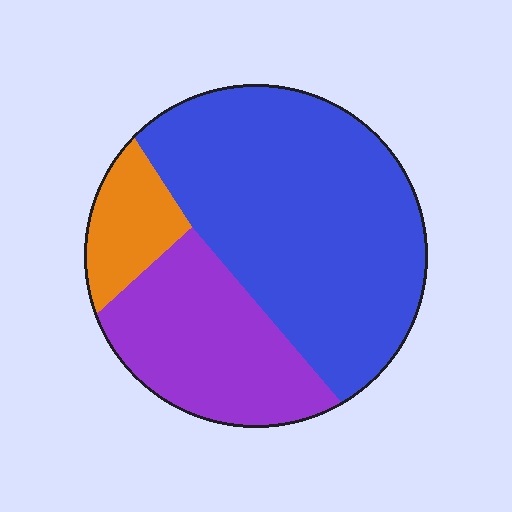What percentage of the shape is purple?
Purple takes up between a sixth and a third of the shape.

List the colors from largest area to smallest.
From largest to smallest: blue, purple, orange.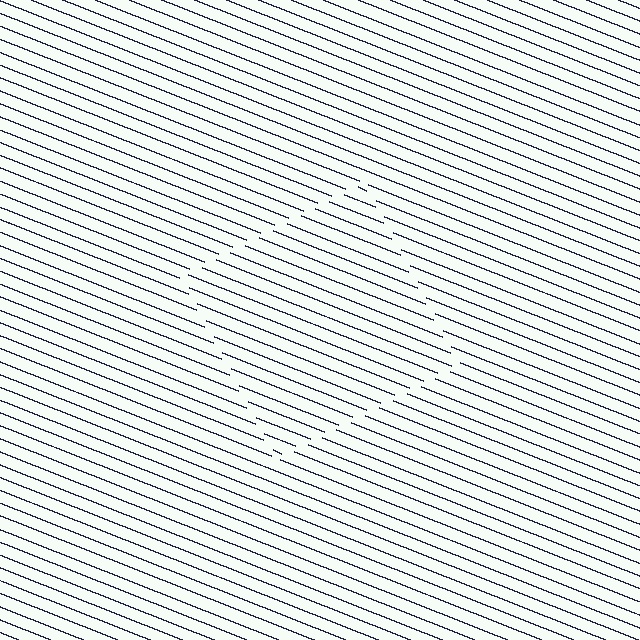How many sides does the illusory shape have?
4 sides — the line-ends trace a square.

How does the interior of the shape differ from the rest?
The interior of the shape contains the same grating, shifted by half a period — the contour is defined by the phase discontinuity where line-ends from the inner and outer gratings abut.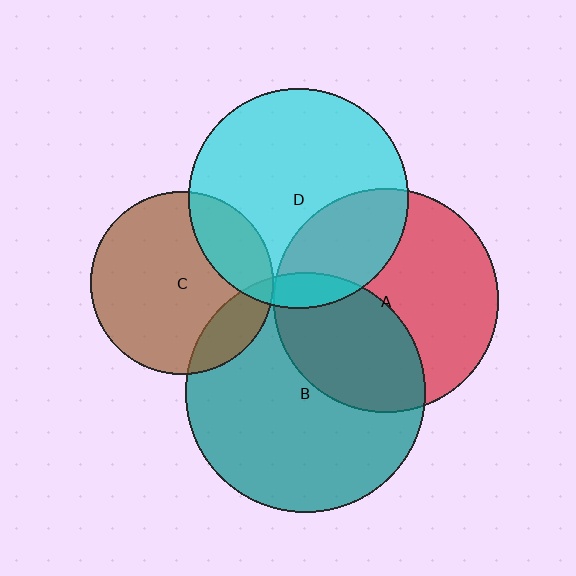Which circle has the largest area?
Circle B (teal).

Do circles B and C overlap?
Yes.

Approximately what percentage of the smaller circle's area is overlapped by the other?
Approximately 15%.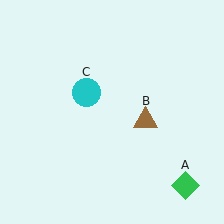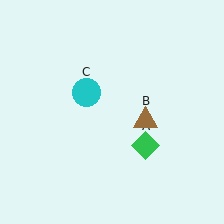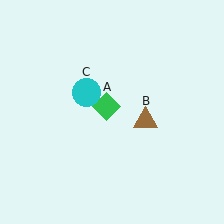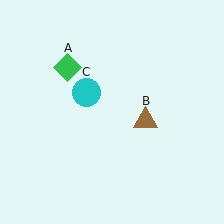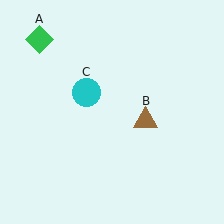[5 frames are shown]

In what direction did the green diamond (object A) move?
The green diamond (object A) moved up and to the left.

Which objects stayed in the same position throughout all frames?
Brown triangle (object B) and cyan circle (object C) remained stationary.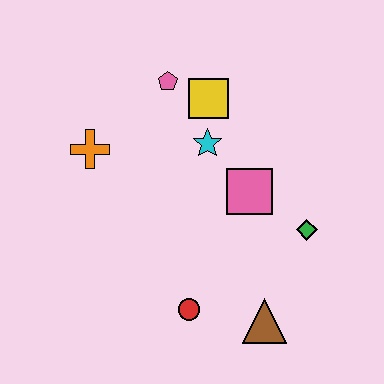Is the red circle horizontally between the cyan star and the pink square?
No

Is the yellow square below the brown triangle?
No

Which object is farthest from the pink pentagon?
The brown triangle is farthest from the pink pentagon.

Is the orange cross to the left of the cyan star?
Yes